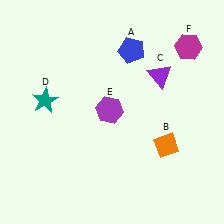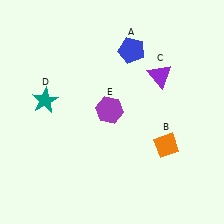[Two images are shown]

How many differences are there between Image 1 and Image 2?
There is 1 difference between the two images.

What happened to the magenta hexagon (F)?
The magenta hexagon (F) was removed in Image 2. It was in the top-right area of Image 1.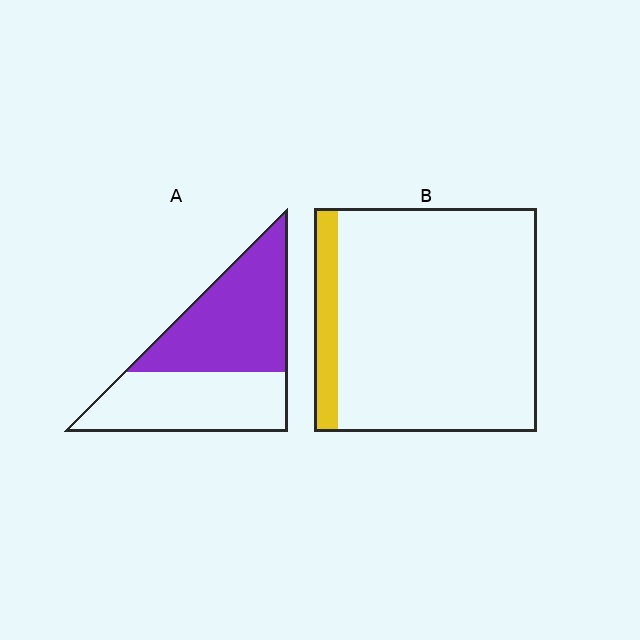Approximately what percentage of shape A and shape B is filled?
A is approximately 55% and B is approximately 10%.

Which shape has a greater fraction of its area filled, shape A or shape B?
Shape A.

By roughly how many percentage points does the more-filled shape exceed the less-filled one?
By roughly 45 percentage points (A over B).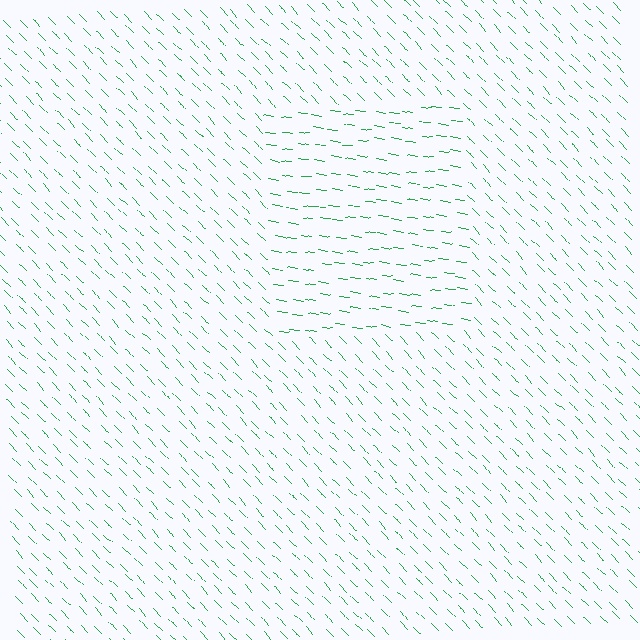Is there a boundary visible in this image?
Yes, there is a texture boundary formed by a change in line orientation.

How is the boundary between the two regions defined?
The boundary is defined purely by a change in line orientation (approximately 38 degrees difference). All lines are the same color and thickness.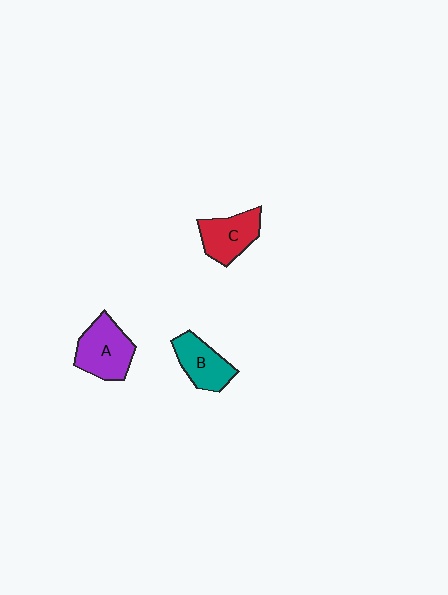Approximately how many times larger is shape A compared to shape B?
Approximately 1.2 times.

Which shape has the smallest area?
Shape B (teal).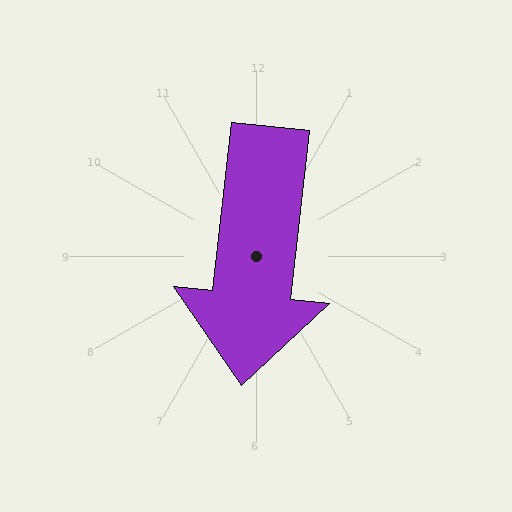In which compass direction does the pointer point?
South.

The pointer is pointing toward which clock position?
Roughly 6 o'clock.